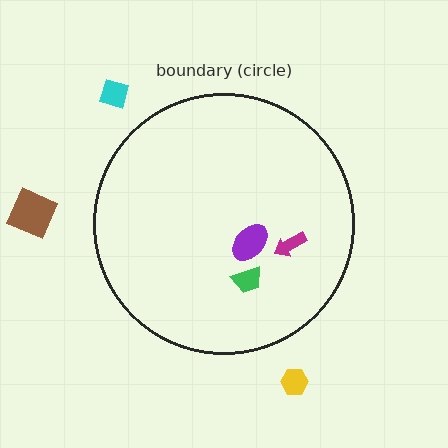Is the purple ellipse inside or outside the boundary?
Inside.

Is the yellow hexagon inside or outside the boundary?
Outside.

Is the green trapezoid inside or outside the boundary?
Inside.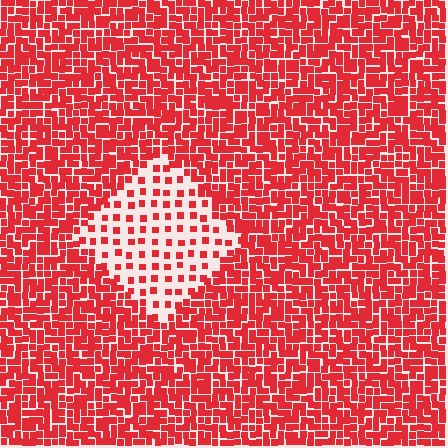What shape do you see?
I see a diamond.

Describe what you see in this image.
The image contains small red elements arranged at two different densities. A diamond-shaped region is visible where the elements are less densely packed than the surrounding area.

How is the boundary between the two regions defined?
The boundary is defined by a change in element density (approximately 2.9x ratio). All elements are the same color, size, and shape.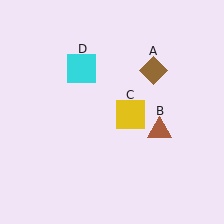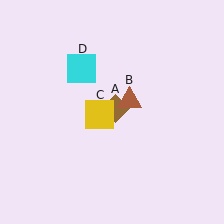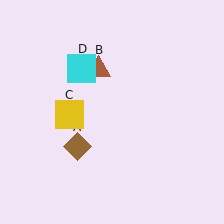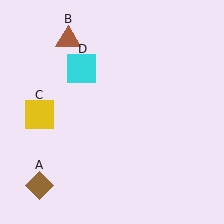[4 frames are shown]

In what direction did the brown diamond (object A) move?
The brown diamond (object A) moved down and to the left.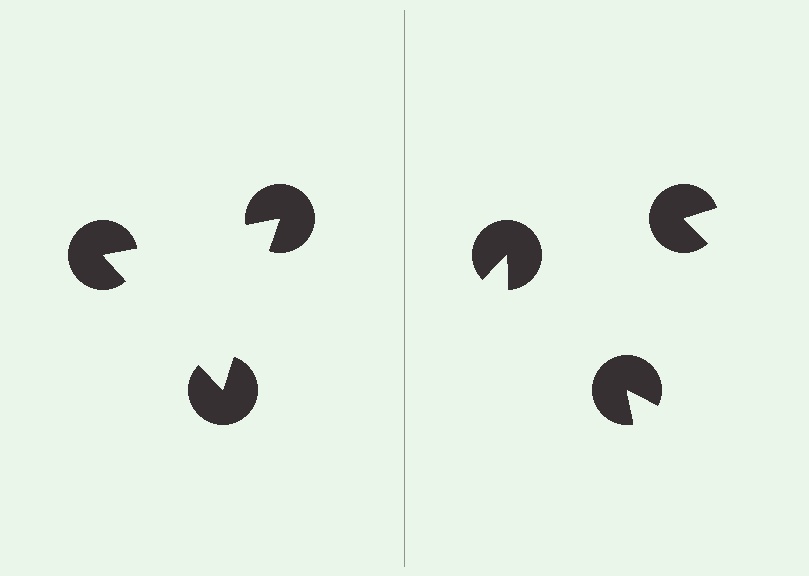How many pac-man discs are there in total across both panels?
6 — 3 on each side.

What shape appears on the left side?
An illusory triangle.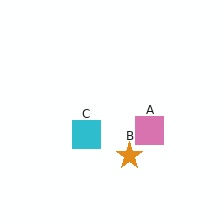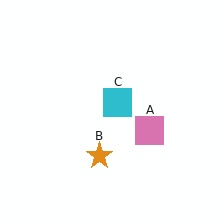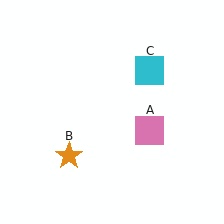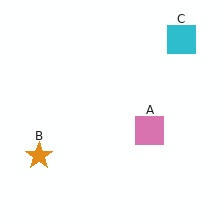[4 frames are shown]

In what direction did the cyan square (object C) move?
The cyan square (object C) moved up and to the right.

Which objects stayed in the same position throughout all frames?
Pink square (object A) remained stationary.